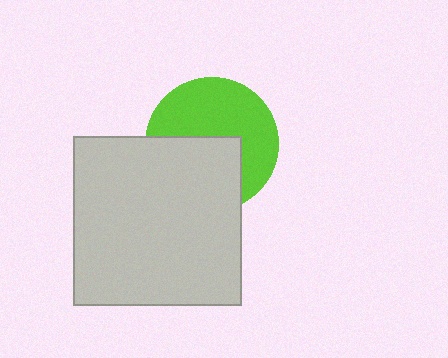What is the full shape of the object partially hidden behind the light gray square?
The partially hidden object is a lime circle.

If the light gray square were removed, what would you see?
You would see the complete lime circle.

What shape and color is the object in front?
The object in front is a light gray square.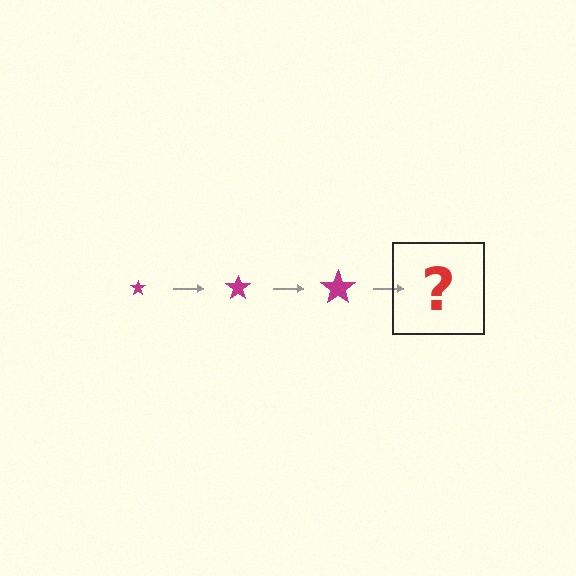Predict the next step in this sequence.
The next step is a magenta star, larger than the previous one.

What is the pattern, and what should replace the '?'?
The pattern is that the star gets progressively larger each step. The '?' should be a magenta star, larger than the previous one.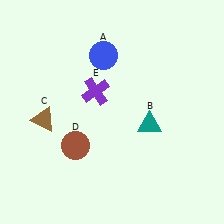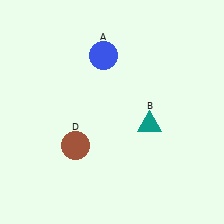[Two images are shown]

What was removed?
The purple cross (E), the brown triangle (C) were removed in Image 2.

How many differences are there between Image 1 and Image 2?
There are 2 differences between the two images.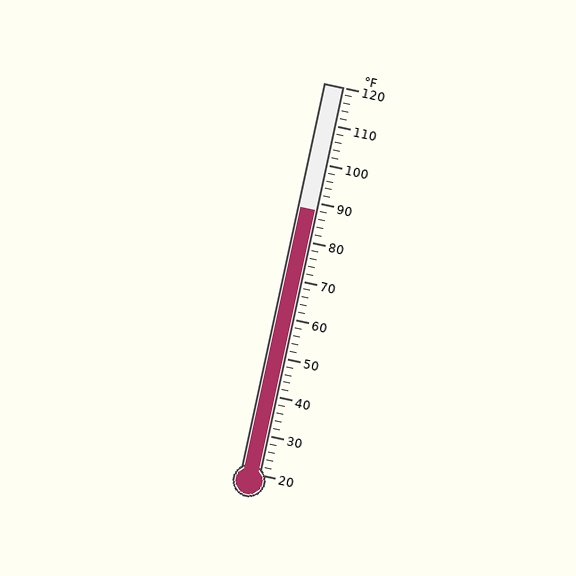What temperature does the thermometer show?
The thermometer shows approximately 88°F.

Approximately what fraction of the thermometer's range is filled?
The thermometer is filled to approximately 70% of its range.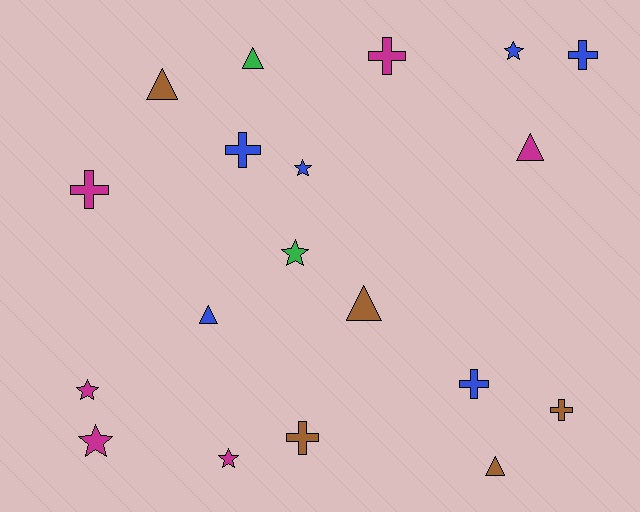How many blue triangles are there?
There is 1 blue triangle.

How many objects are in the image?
There are 19 objects.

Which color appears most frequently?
Blue, with 6 objects.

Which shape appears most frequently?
Cross, with 7 objects.